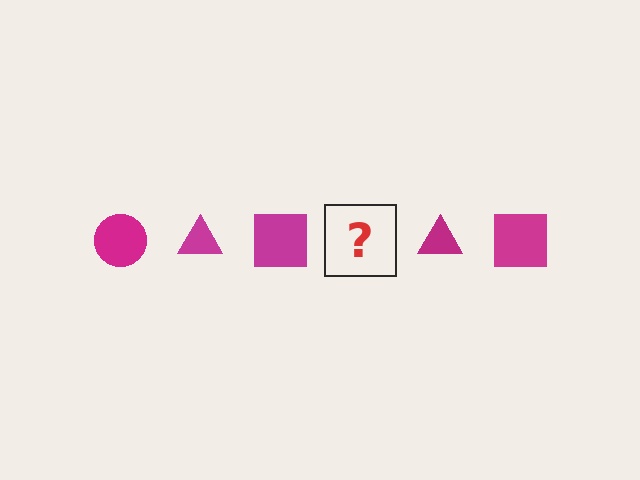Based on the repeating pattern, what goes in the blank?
The blank should be a magenta circle.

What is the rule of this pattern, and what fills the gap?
The rule is that the pattern cycles through circle, triangle, square shapes in magenta. The gap should be filled with a magenta circle.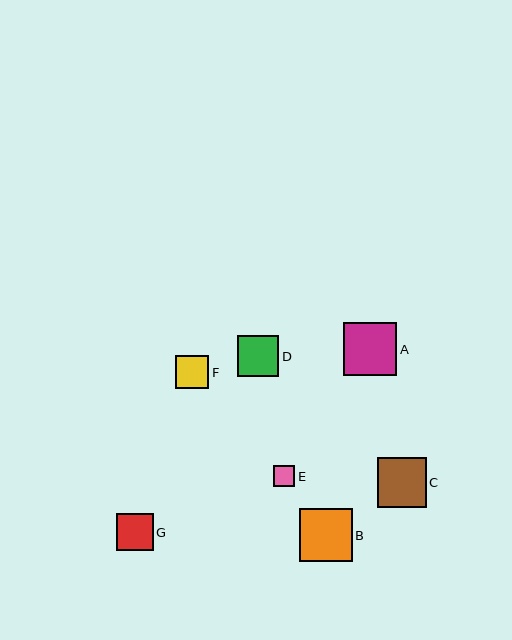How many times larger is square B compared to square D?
Square B is approximately 1.3 times the size of square D.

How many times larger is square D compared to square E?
Square D is approximately 2.0 times the size of square E.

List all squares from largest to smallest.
From largest to smallest: B, A, C, D, G, F, E.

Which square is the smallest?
Square E is the smallest with a size of approximately 21 pixels.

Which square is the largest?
Square B is the largest with a size of approximately 53 pixels.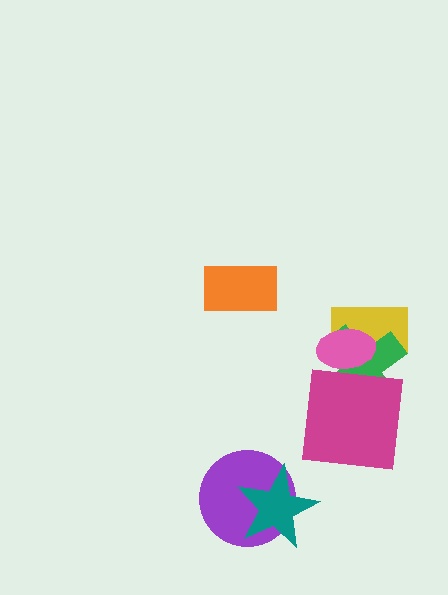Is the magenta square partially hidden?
No, no other shape covers it.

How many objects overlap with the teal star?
1 object overlaps with the teal star.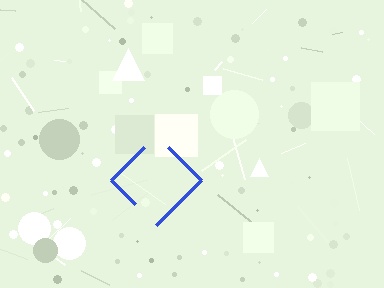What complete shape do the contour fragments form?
The contour fragments form a diamond.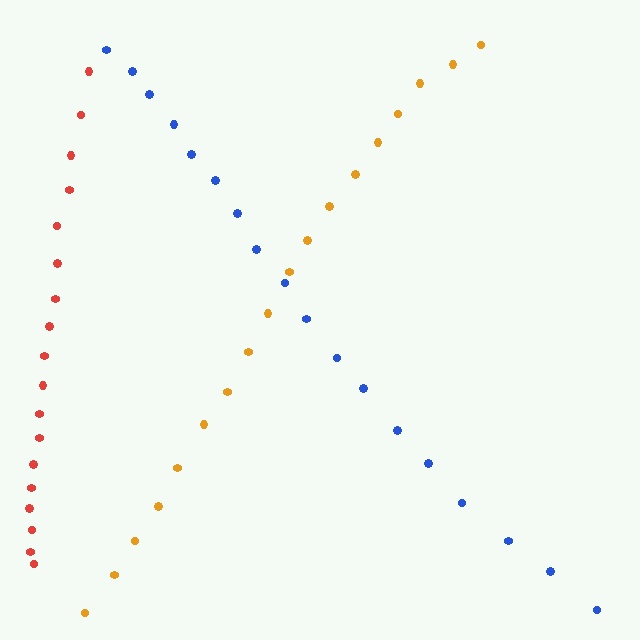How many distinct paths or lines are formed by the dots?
There are 3 distinct paths.